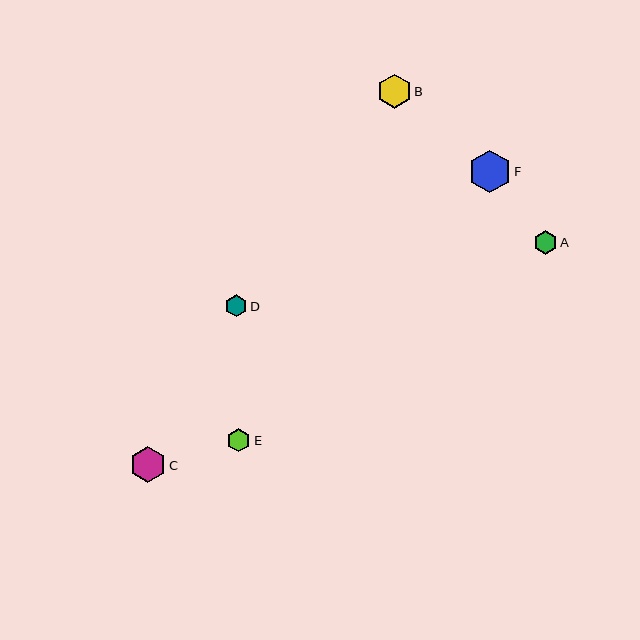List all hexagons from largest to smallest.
From largest to smallest: F, C, B, E, A, D.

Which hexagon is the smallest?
Hexagon D is the smallest with a size of approximately 21 pixels.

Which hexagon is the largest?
Hexagon F is the largest with a size of approximately 42 pixels.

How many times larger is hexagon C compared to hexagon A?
Hexagon C is approximately 1.5 times the size of hexagon A.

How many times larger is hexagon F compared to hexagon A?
Hexagon F is approximately 1.8 times the size of hexagon A.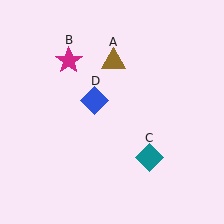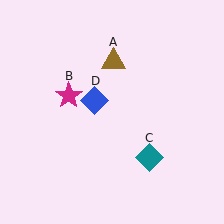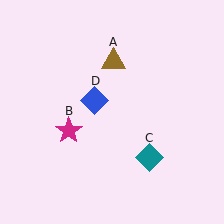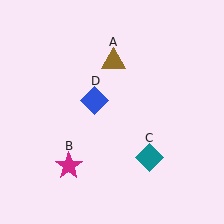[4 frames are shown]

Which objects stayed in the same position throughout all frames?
Brown triangle (object A) and teal diamond (object C) and blue diamond (object D) remained stationary.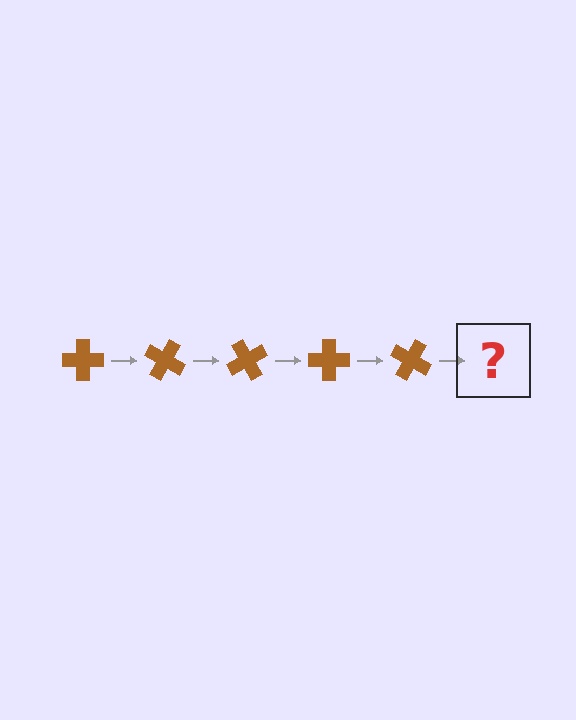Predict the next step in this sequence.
The next step is a brown cross rotated 150 degrees.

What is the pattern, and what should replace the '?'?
The pattern is that the cross rotates 30 degrees each step. The '?' should be a brown cross rotated 150 degrees.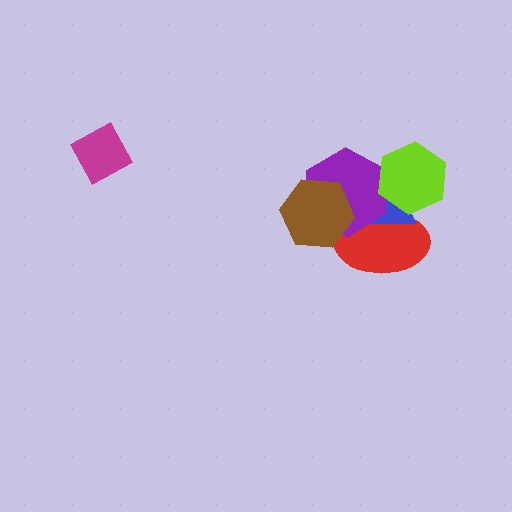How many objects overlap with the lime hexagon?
3 objects overlap with the lime hexagon.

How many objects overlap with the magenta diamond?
0 objects overlap with the magenta diamond.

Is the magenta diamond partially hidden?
No, no other shape covers it.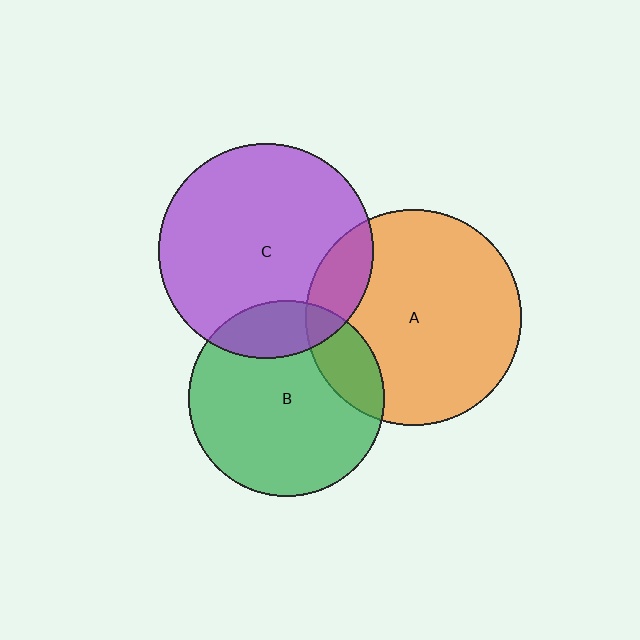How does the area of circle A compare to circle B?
Approximately 1.2 times.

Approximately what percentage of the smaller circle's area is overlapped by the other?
Approximately 15%.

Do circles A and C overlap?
Yes.